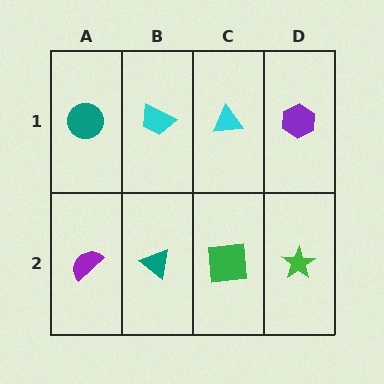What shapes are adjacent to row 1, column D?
A green star (row 2, column D), a cyan triangle (row 1, column C).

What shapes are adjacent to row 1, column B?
A teal triangle (row 2, column B), a teal circle (row 1, column A), a cyan triangle (row 1, column C).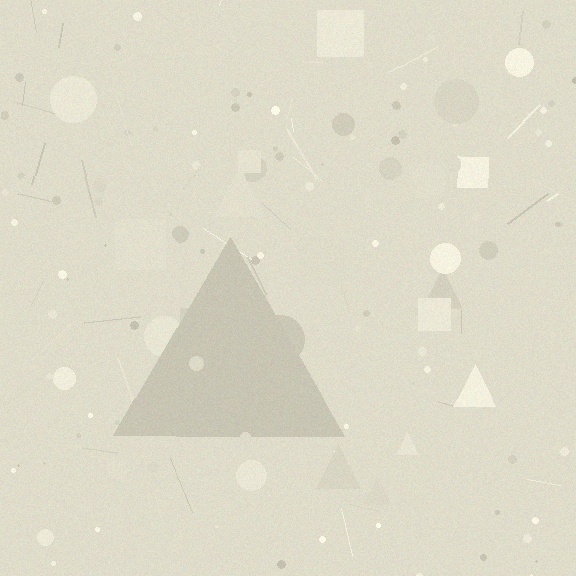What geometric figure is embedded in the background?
A triangle is embedded in the background.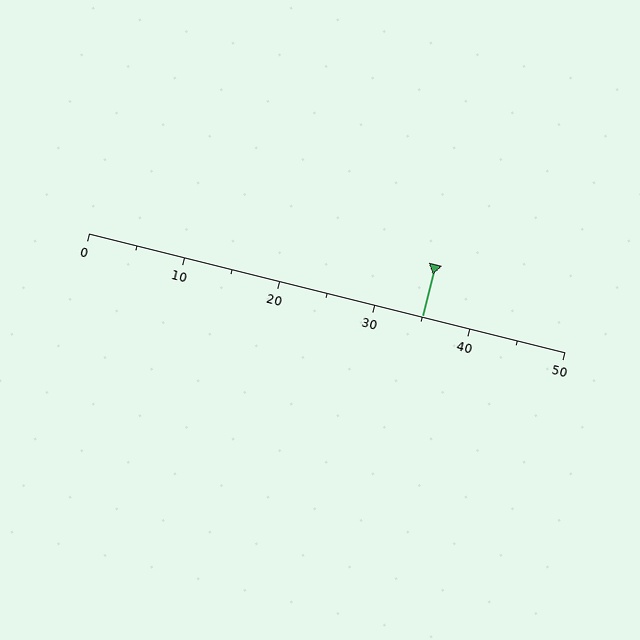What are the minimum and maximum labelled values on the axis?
The axis runs from 0 to 50.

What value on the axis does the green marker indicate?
The marker indicates approximately 35.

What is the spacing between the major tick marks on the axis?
The major ticks are spaced 10 apart.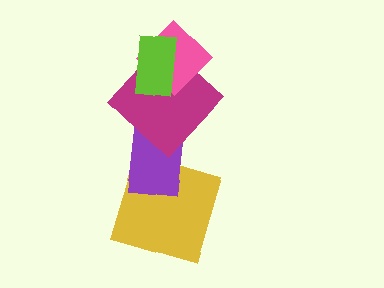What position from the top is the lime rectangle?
The lime rectangle is 1st from the top.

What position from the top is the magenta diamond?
The magenta diamond is 3rd from the top.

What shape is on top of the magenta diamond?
The pink diamond is on top of the magenta diamond.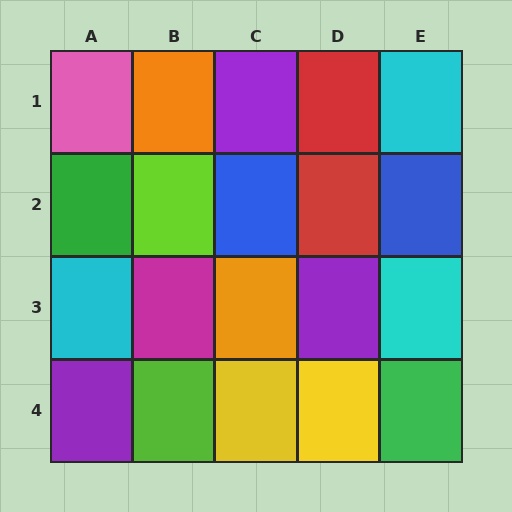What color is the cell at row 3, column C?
Orange.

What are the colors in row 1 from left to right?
Pink, orange, purple, red, cyan.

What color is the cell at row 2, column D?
Red.